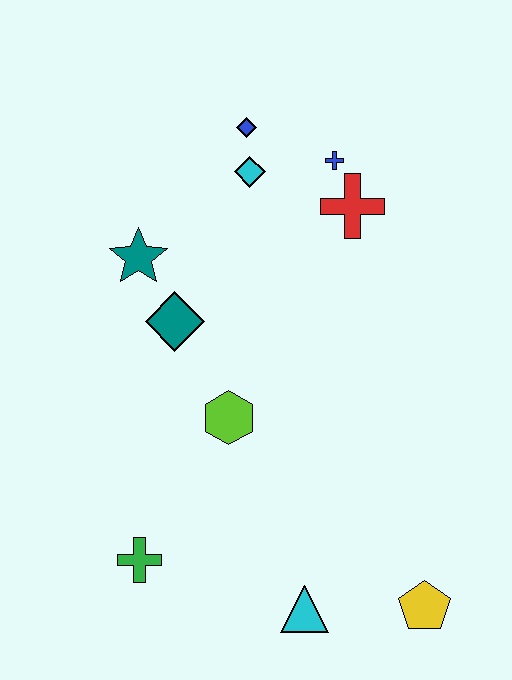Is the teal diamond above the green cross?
Yes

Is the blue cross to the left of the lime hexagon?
No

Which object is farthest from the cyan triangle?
The blue diamond is farthest from the cyan triangle.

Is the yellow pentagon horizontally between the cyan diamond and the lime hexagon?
No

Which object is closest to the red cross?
The blue cross is closest to the red cross.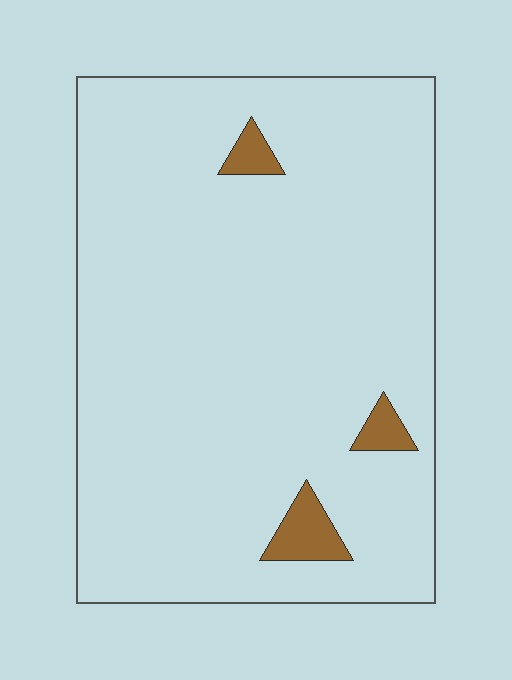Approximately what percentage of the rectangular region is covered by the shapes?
Approximately 5%.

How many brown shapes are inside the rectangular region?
3.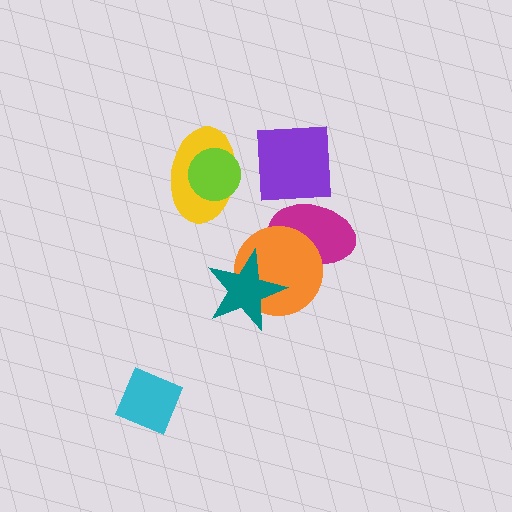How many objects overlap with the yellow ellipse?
1 object overlaps with the yellow ellipse.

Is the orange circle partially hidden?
Yes, it is partially covered by another shape.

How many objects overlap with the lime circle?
1 object overlaps with the lime circle.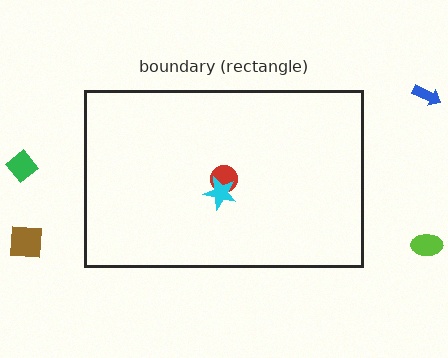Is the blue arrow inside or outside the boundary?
Outside.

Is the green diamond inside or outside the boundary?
Outside.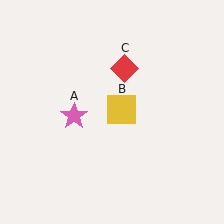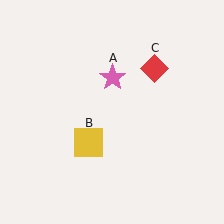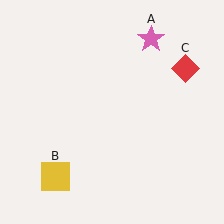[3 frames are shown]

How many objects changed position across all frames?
3 objects changed position: pink star (object A), yellow square (object B), red diamond (object C).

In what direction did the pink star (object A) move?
The pink star (object A) moved up and to the right.